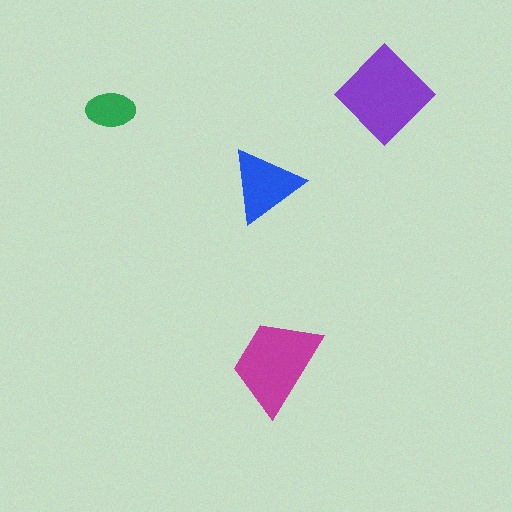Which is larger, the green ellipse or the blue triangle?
The blue triangle.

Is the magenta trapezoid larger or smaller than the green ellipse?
Larger.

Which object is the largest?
The purple diamond.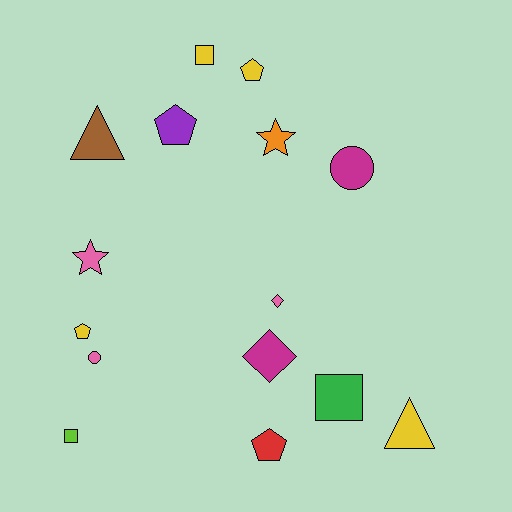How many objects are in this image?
There are 15 objects.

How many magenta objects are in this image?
There are 2 magenta objects.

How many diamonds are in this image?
There are 2 diamonds.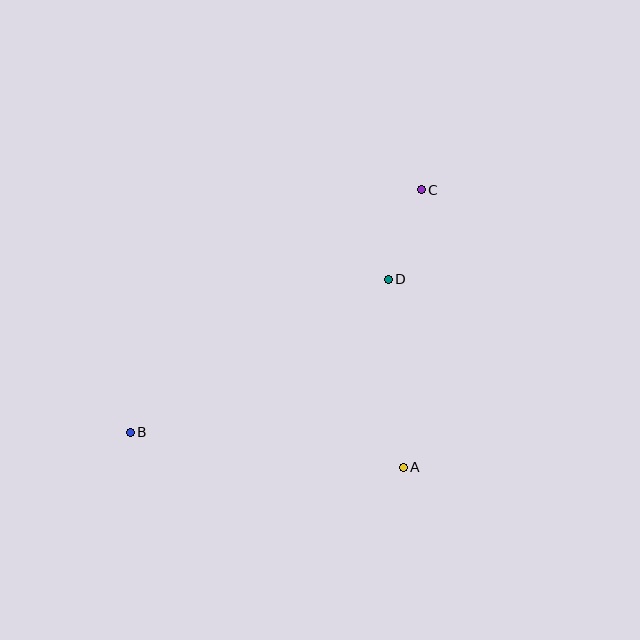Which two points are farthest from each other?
Points B and C are farthest from each other.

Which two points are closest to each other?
Points C and D are closest to each other.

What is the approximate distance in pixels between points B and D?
The distance between B and D is approximately 300 pixels.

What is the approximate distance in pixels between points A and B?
The distance between A and B is approximately 275 pixels.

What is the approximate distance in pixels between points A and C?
The distance between A and C is approximately 278 pixels.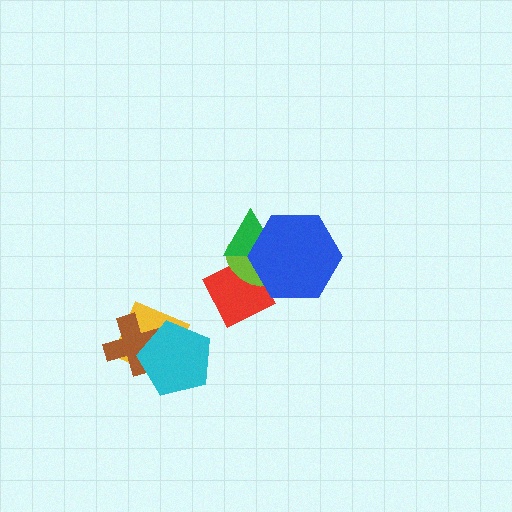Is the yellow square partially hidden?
Yes, it is partially covered by another shape.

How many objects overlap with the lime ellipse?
3 objects overlap with the lime ellipse.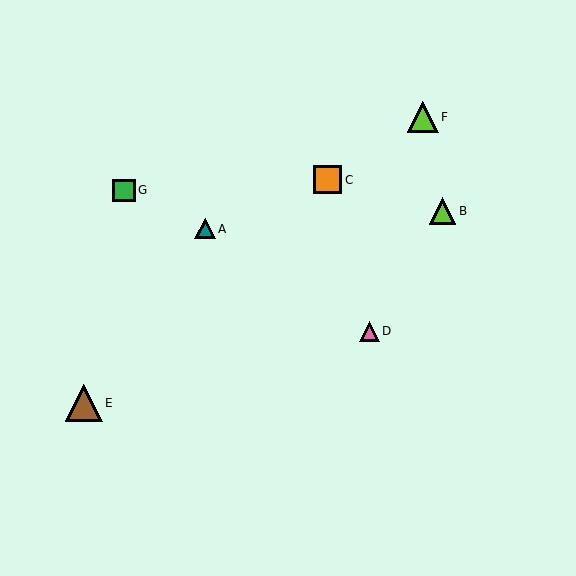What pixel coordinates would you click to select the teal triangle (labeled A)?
Click at (205, 229) to select the teal triangle A.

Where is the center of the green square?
The center of the green square is at (124, 190).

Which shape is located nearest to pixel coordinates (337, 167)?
The orange square (labeled C) at (328, 180) is nearest to that location.